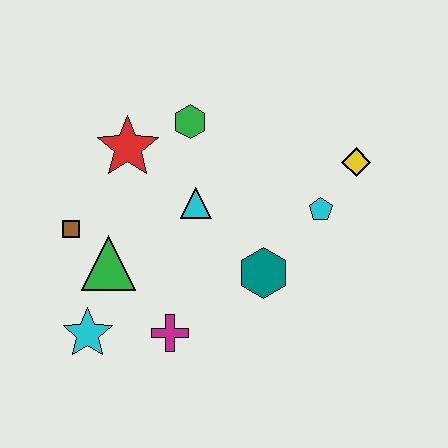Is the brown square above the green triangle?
Yes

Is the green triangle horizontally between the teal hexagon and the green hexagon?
No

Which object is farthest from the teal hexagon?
The brown square is farthest from the teal hexagon.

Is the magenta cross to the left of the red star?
No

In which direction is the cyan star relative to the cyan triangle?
The cyan star is below the cyan triangle.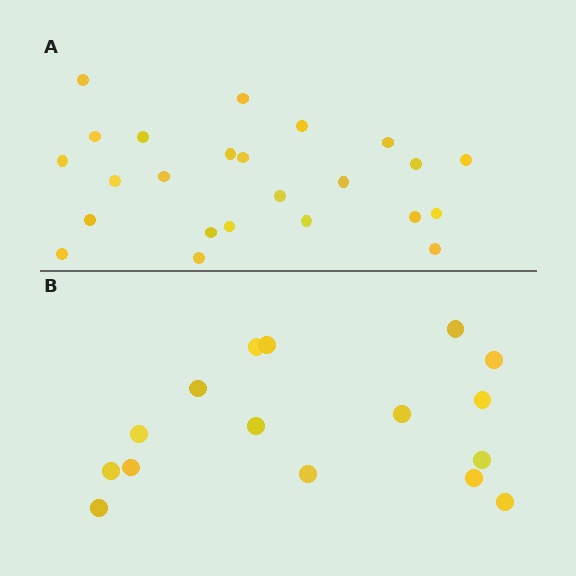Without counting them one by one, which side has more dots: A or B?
Region A (the top region) has more dots.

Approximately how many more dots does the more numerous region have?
Region A has roughly 8 or so more dots than region B.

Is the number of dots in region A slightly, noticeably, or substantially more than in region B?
Region A has substantially more. The ratio is roughly 1.5 to 1.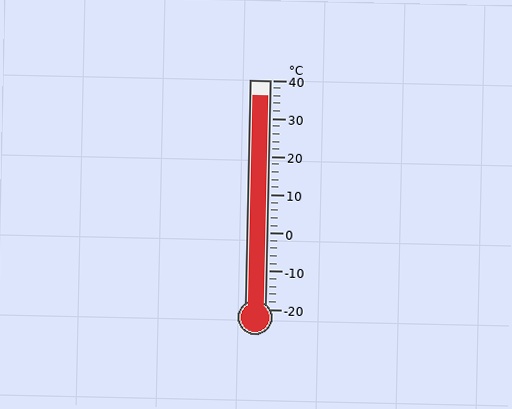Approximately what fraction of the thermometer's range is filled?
The thermometer is filled to approximately 95% of its range.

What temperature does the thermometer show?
The thermometer shows approximately 36°C.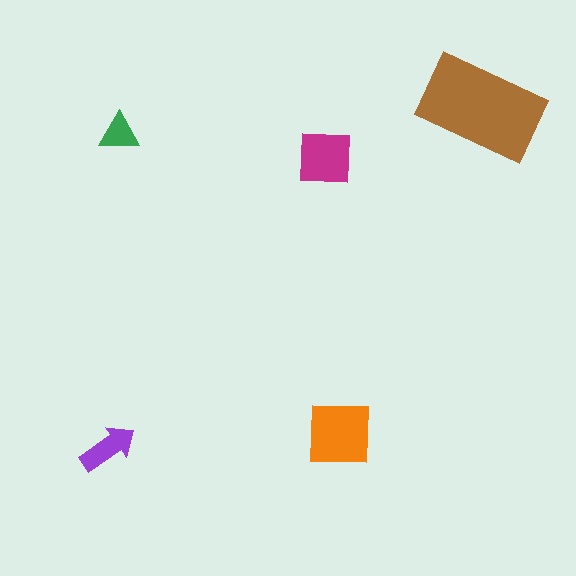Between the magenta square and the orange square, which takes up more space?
The orange square.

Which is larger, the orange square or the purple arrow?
The orange square.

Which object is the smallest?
The green triangle.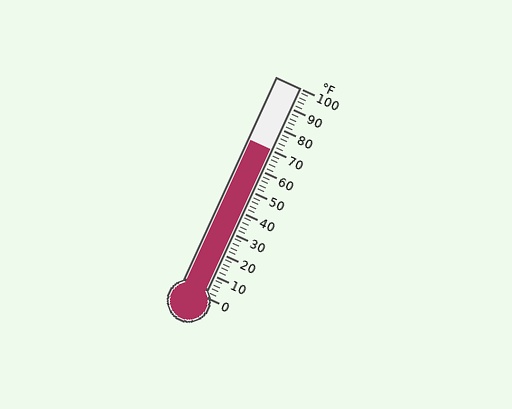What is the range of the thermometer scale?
The thermometer scale ranges from 0°F to 100°F.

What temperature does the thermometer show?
The thermometer shows approximately 70°F.